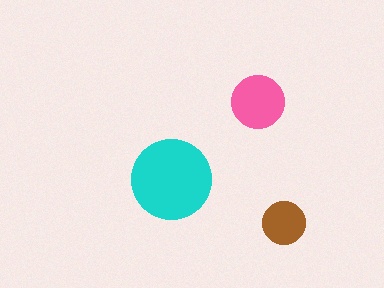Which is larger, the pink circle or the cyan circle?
The cyan one.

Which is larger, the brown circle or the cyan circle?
The cyan one.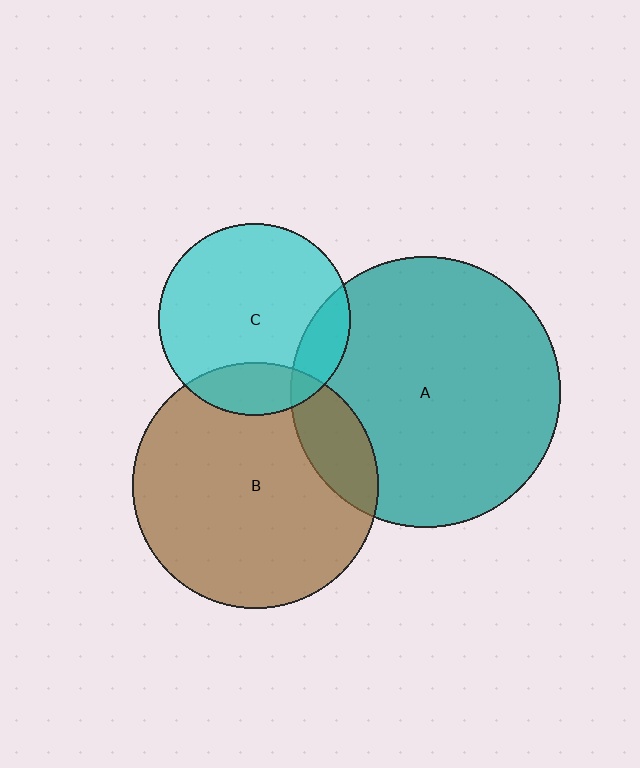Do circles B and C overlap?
Yes.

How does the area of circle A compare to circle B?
Approximately 1.2 times.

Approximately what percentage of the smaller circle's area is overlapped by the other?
Approximately 20%.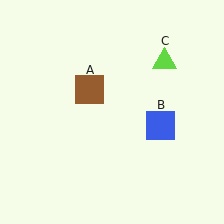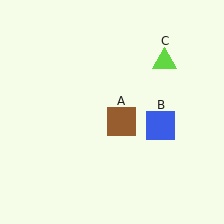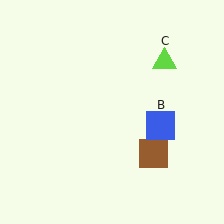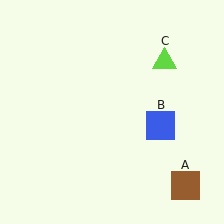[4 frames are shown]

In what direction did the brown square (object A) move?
The brown square (object A) moved down and to the right.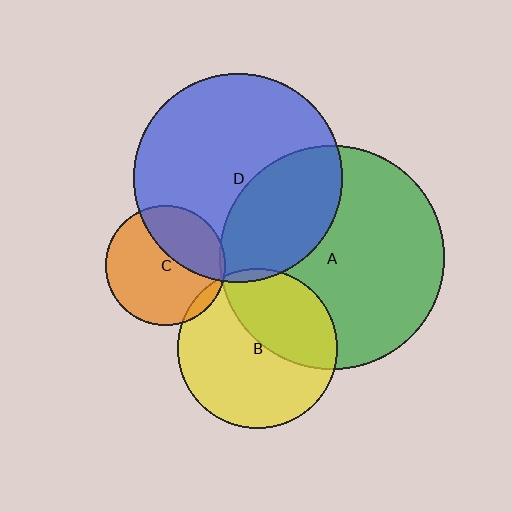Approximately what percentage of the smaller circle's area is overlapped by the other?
Approximately 35%.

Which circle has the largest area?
Circle A (green).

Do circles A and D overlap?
Yes.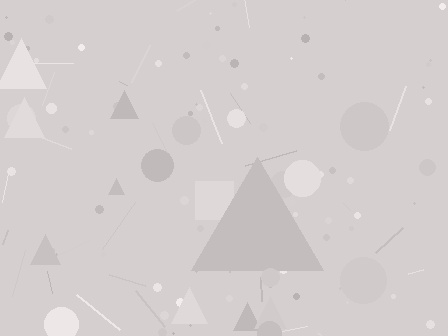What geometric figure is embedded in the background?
A triangle is embedded in the background.